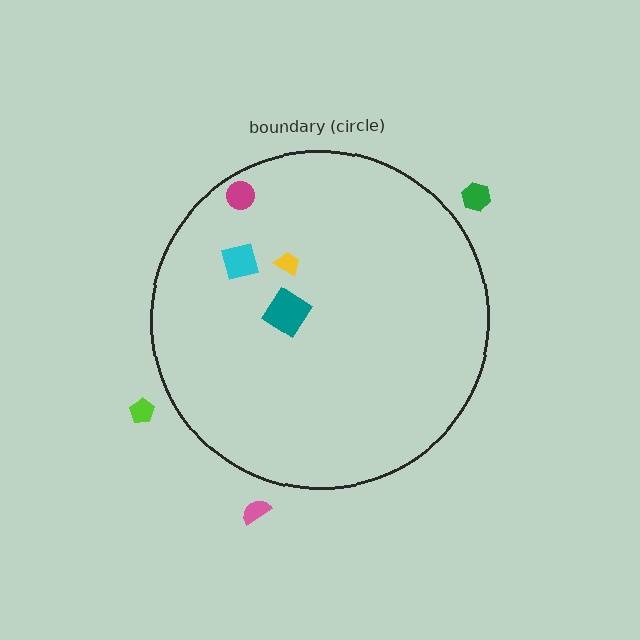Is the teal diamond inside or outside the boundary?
Inside.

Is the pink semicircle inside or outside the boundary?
Outside.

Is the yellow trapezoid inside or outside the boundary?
Inside.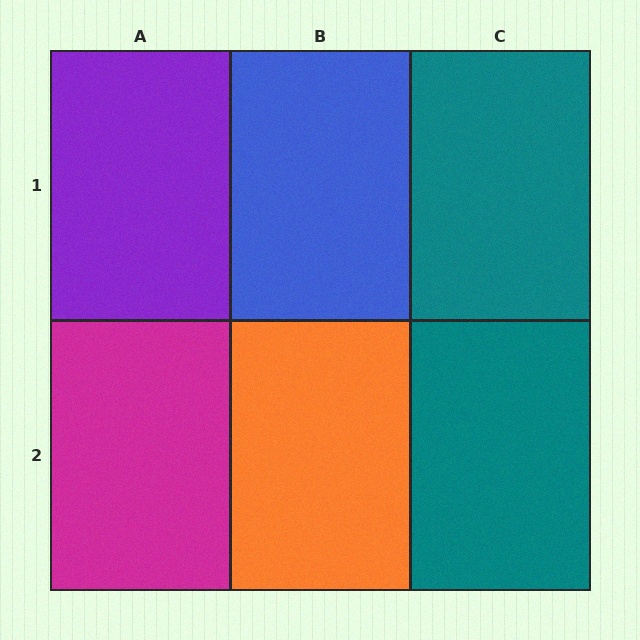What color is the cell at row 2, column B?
Orange.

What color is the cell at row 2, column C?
Teal.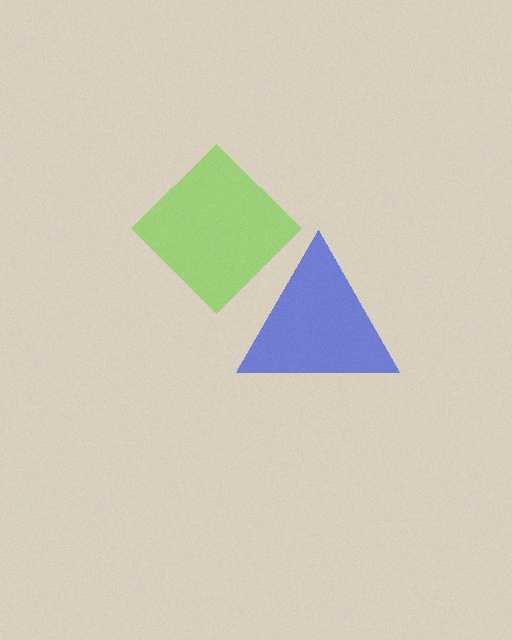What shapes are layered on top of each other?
The layered shapes are: a blue triangle, a lime diamond.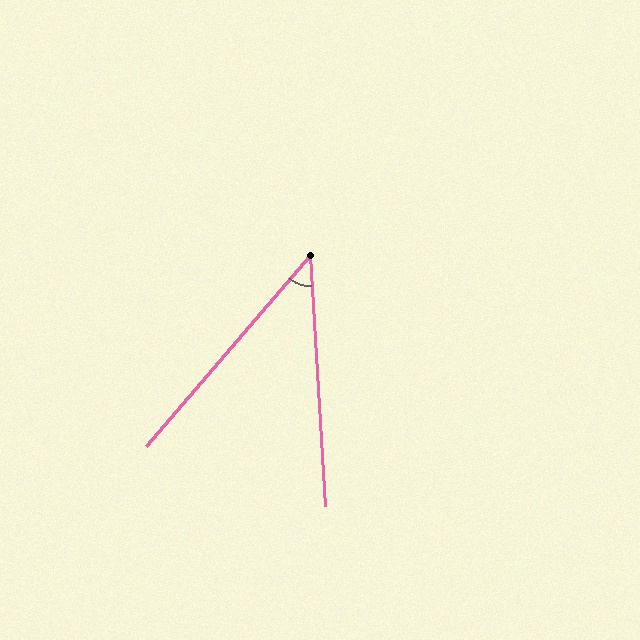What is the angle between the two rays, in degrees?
Approximately 44 degrees.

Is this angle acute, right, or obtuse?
It is acute.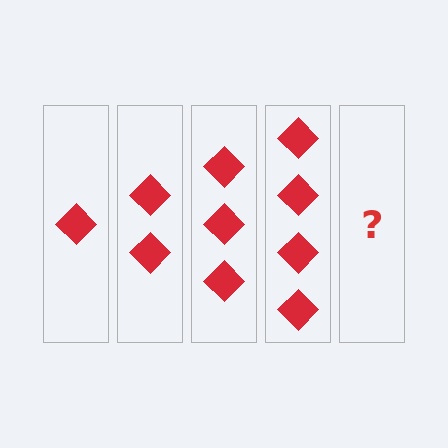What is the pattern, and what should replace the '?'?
The pattern is that each step adds one more diamond. The '?' should be 5 diamonds.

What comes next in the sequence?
The next element should be 5 diamonds.